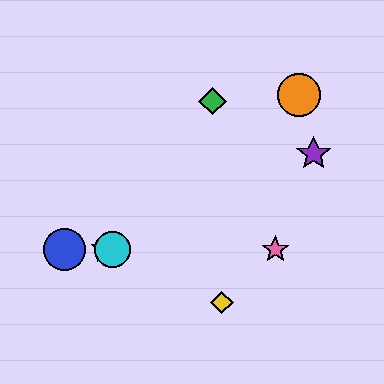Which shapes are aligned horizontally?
The red star, the blue circle, the cyan circle, the pink star are aligned horizontally.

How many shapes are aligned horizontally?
4 shapes (the red star, the blue circle, the cyan circle, the pink star) are aligned horizontally.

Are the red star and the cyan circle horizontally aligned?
Yes, both are at y≈249.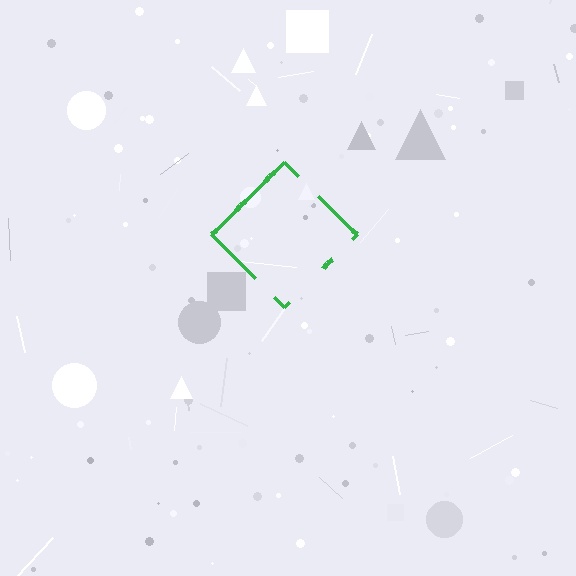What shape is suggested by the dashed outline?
The dashed outline suggests a diamond.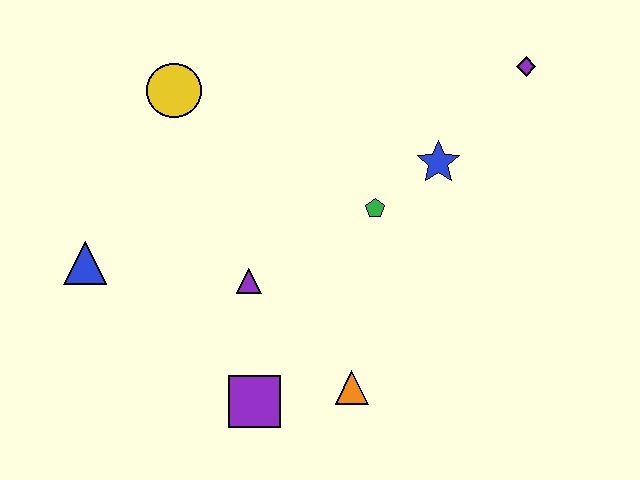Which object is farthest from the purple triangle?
The purple diamond is farthest from the purple triangle.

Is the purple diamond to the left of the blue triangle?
No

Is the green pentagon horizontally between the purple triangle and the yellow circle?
No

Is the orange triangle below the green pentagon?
Yes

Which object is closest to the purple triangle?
The purple square is closest to the purple triangle.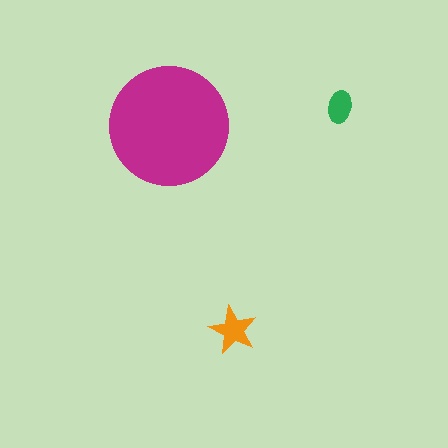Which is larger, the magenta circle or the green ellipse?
The magenta circle.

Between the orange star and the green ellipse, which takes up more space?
The orange star.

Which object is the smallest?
The green ellipse.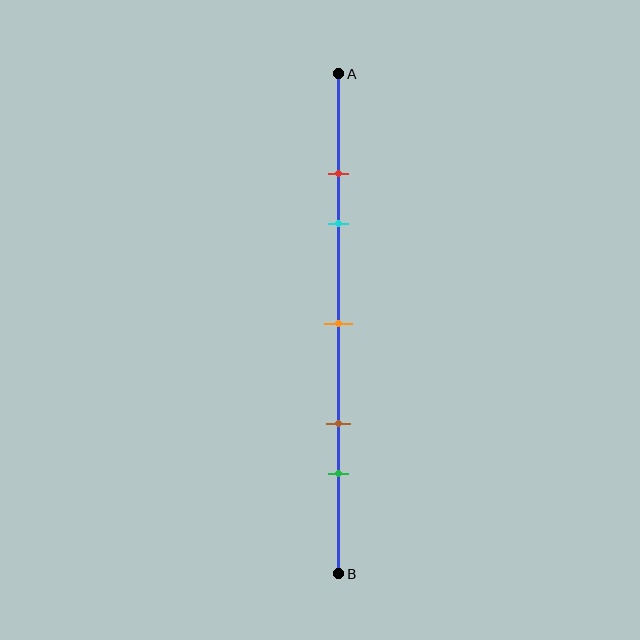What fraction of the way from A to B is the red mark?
The red mark is approximately 20% (0.2) of the way from A to B.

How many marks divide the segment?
There are 5 marks dividing the segment.